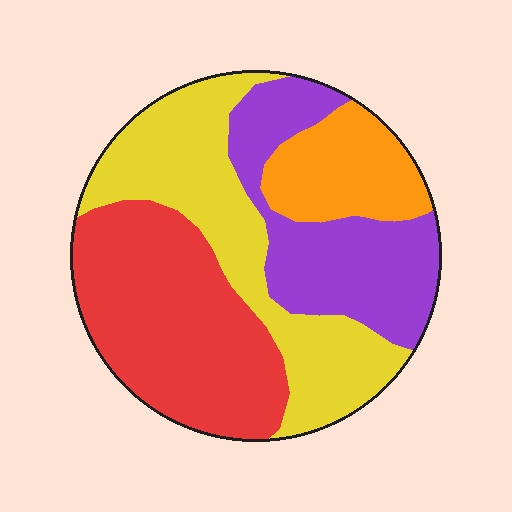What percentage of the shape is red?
Red covers roughly 30% of the shape.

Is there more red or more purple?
Red.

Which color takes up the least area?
Orange, at roughly 15%.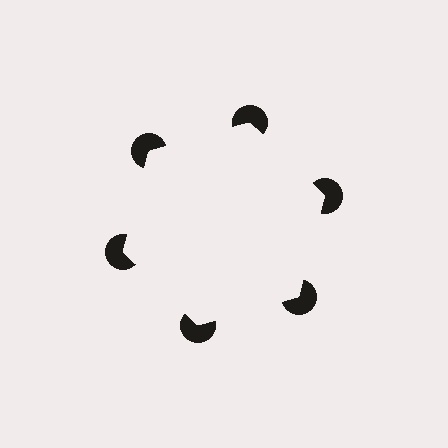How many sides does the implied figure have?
6 sides.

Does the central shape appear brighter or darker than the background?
It typically appears slightly brighter than the background, even though no actual brightness change is drawn.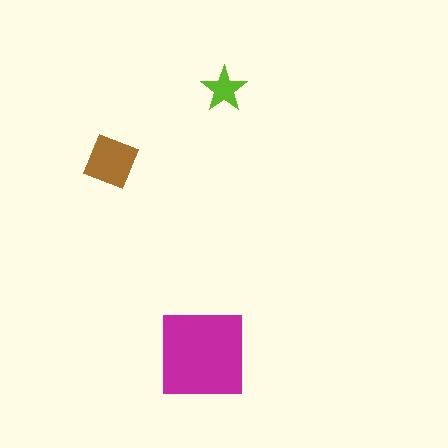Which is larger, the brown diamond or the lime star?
The brown diamond.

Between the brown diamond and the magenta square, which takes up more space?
The magenta square.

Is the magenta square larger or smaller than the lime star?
Larger.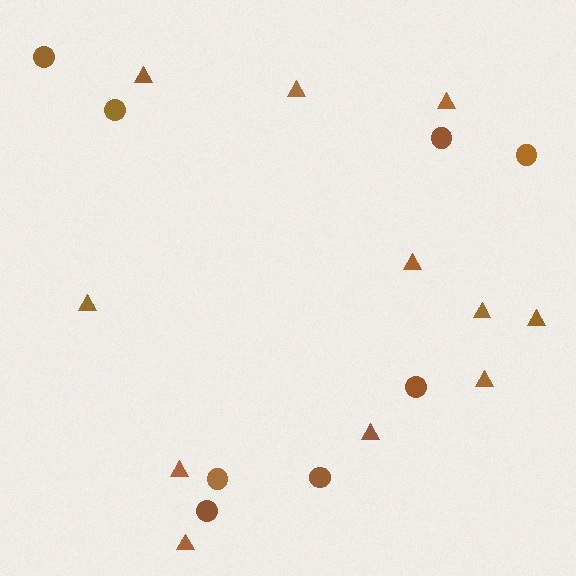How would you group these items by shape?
There are 2 groups: one group of triangles (11) and one group of circles (8).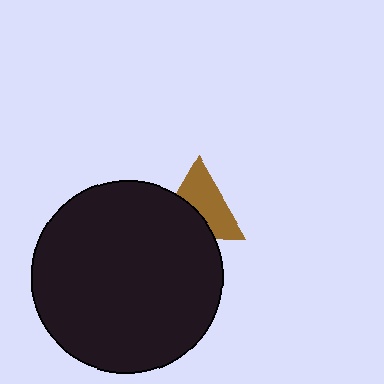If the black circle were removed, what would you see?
You would see the complete brown triangle.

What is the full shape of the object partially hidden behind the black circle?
The partially hidden object is a brown triangle.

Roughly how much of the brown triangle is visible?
About half of it is visible (roughly 58%).